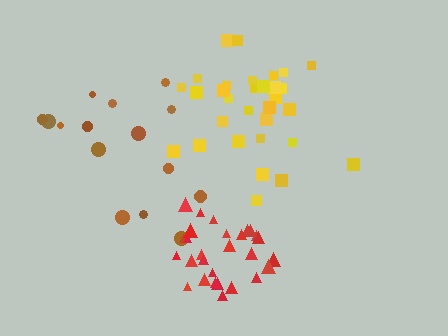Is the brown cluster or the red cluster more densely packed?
Red.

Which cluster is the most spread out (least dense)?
Brown.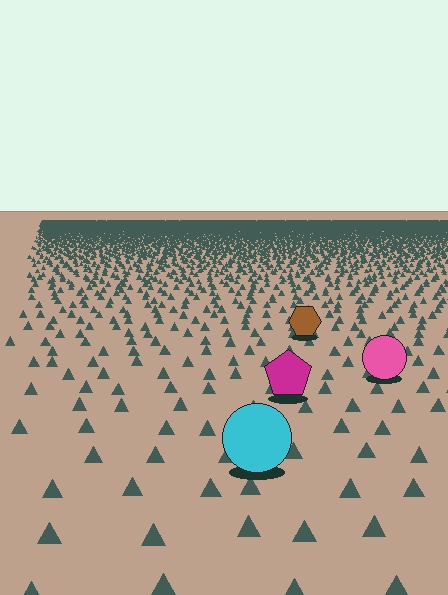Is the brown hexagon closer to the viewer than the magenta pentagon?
No. The magenta pentagon is closer — you can tell from the texture gradient: the ground texture is coarser near it.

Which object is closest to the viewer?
The cyan circle is closest. The texture marks near it are larger and more spread out.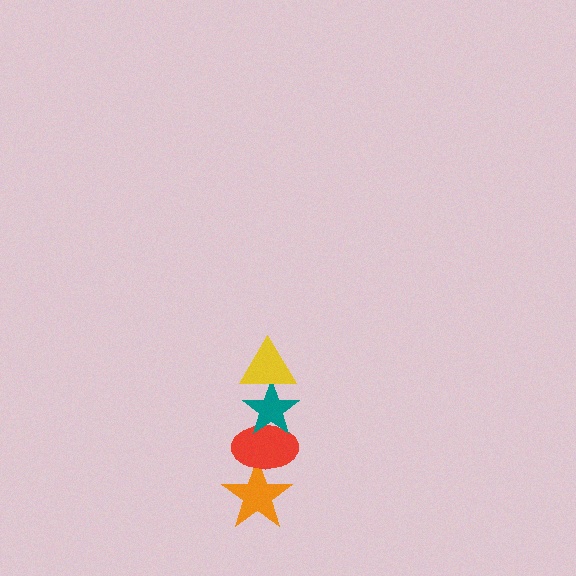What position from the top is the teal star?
The teal star is 2nd from the top.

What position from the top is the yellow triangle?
The yellow triangle is 1st from the top.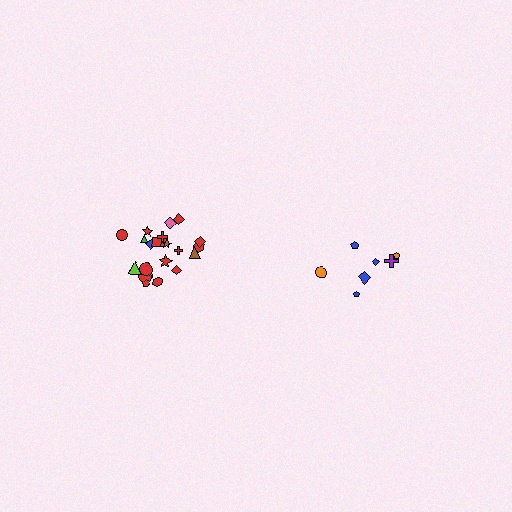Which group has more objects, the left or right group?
The left group.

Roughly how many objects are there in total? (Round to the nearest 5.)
Roughly 30 objects in total.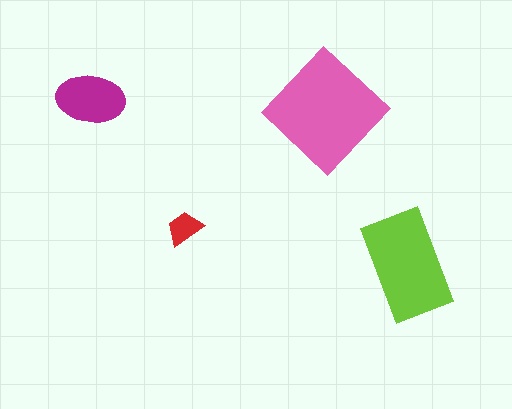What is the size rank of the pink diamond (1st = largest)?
1st.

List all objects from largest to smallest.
The pink diamond, the lime rectangle, the magenta ellipse, the red trapezoid.